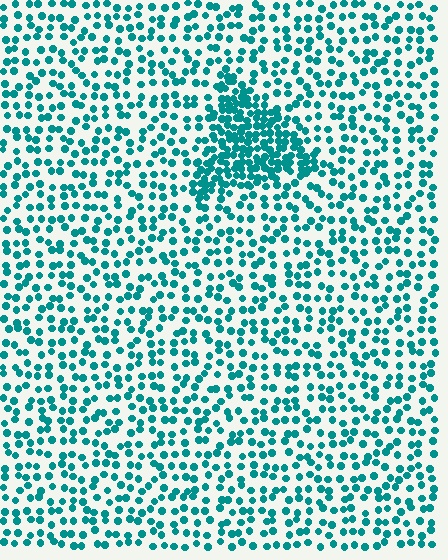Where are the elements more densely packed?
The elements are more densely packed inside the triangle boundary.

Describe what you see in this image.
The image contains small teal elements arranged at two different densities. A triangle-shaped region is visible where the elements are more densely packed than the surrounding area.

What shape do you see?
I see a triangle.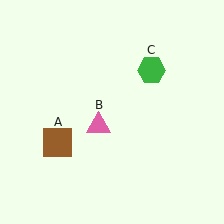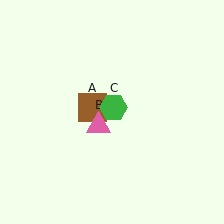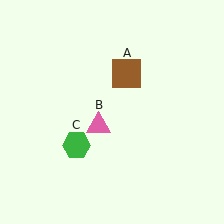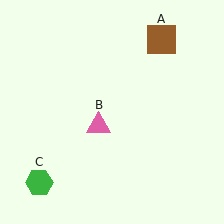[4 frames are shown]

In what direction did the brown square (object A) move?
The brown square (object A) moved up and to the right.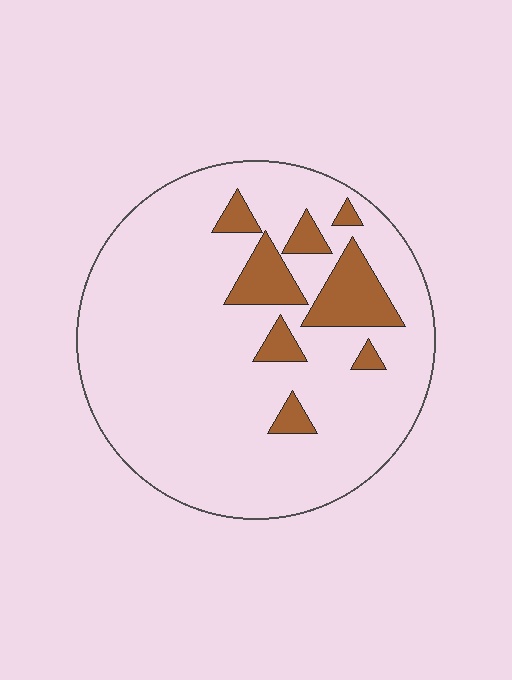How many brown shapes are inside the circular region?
8.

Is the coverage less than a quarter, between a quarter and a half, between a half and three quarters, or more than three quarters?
Less than a quarter.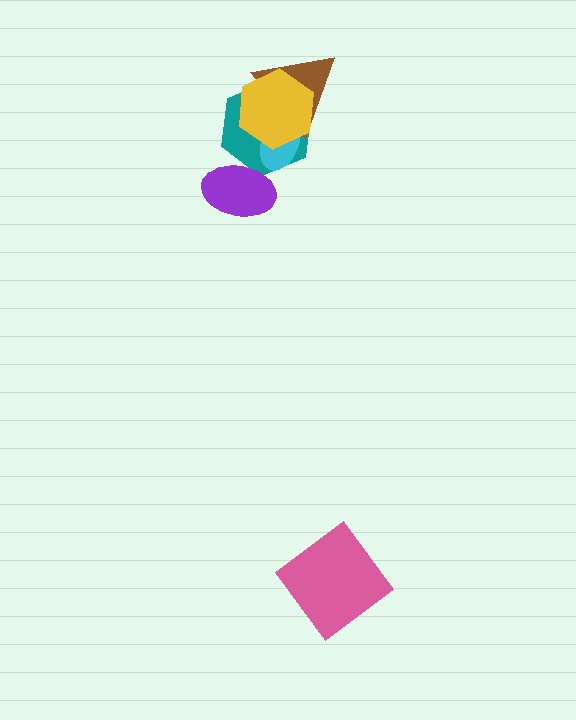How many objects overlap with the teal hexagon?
4 objects overlap with the teal hexagon.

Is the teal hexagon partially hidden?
Yes, it is partially covered by another shape.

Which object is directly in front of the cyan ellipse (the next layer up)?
The brown triangle is directly in front of the cyan ellipse.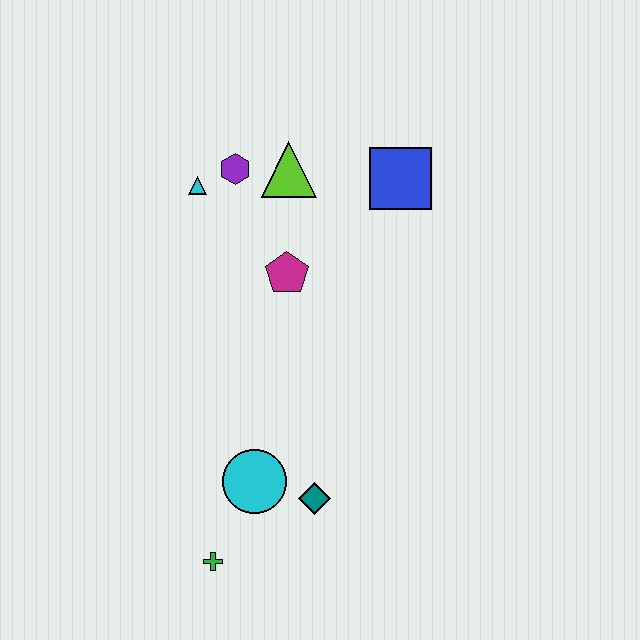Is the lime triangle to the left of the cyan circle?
No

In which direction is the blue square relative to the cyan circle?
The blue square is above the cyan circle.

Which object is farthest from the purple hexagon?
The green cross is farthest from the purple hexagon.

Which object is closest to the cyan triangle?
The purple hexagon is closest to the cyan triangle.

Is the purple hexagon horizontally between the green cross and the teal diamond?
Yes